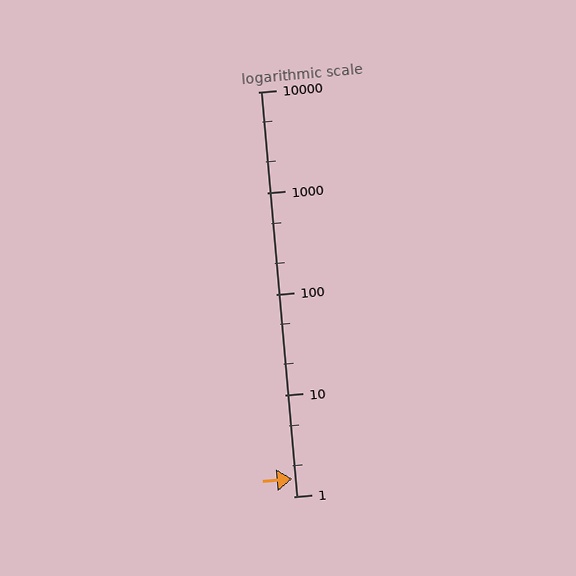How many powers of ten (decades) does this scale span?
The scale spans 4 decades, from 1 to 10000.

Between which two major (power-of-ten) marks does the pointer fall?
The pointer is between 1 and 10.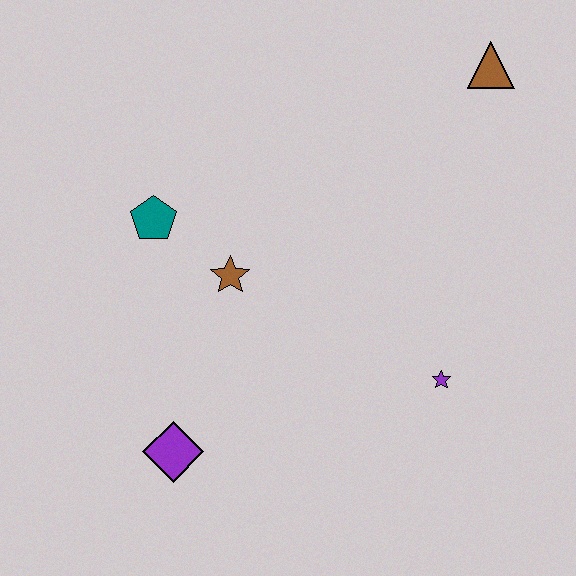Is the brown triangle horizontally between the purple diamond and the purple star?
No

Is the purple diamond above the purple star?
No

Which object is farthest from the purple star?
The teal pentagon is farthest from the purple star.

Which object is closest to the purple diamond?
The brown star is closest to the purple diamond.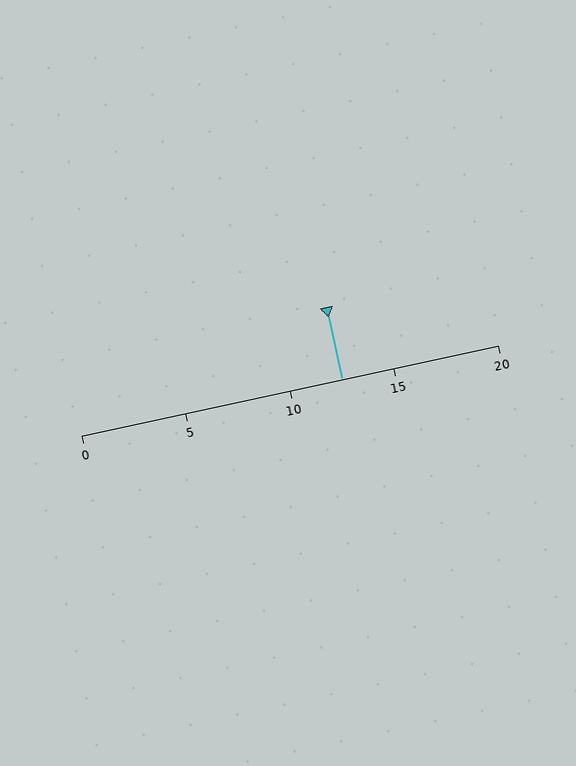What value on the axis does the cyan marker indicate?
The marker indicates approximately 12.5.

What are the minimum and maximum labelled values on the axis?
The axis runs from 0 to 20.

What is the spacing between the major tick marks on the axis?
The major ticks are spaced 5 apart.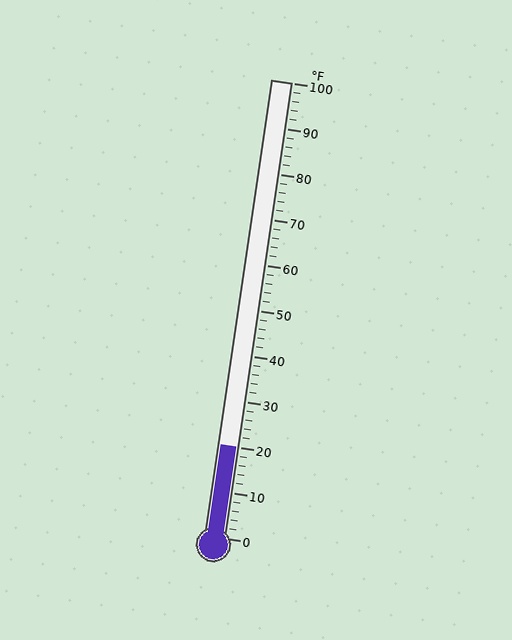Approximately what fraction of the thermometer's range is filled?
The thermometer is filled to approximately 20% of its range.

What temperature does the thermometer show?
The thermometer shows approximately 20°F.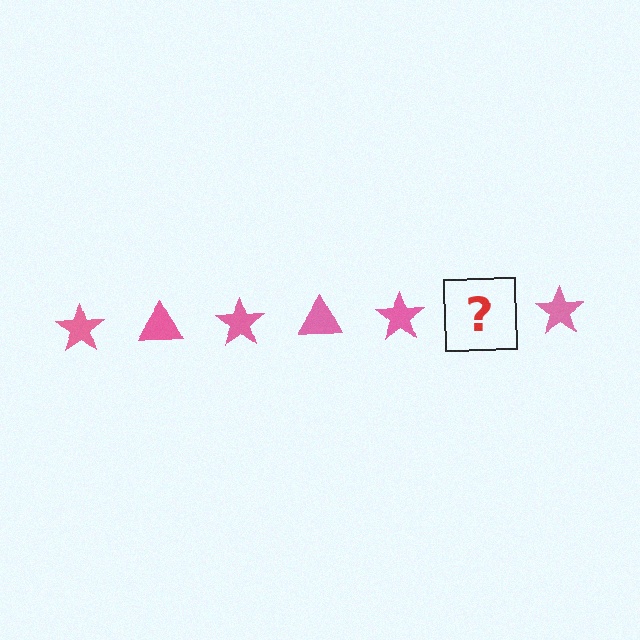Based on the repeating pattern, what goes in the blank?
The blank should be a pink triangle.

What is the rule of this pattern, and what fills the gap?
The rule is that the pattern cycles through star, triangle shapes in pink. The gap should be filled with a pink triangle.